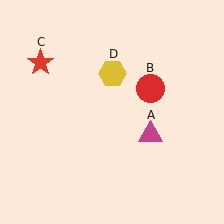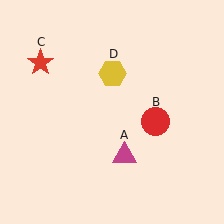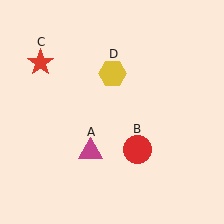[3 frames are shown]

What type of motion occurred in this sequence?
The magenta triangle (object A), red circle (object B) rotated clockwise around the center of the scene.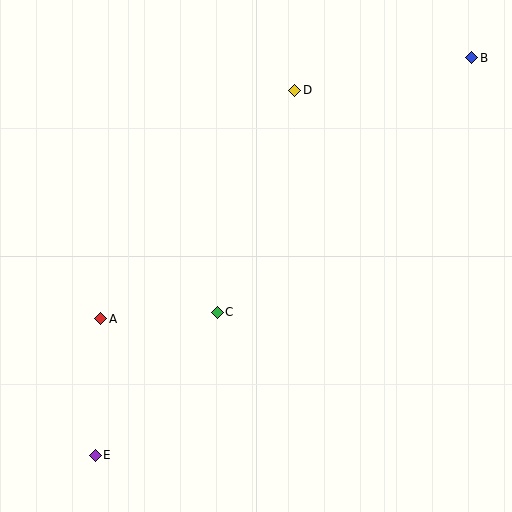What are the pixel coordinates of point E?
Point E is at (95, 455).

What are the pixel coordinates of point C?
Point C is at (217, 312).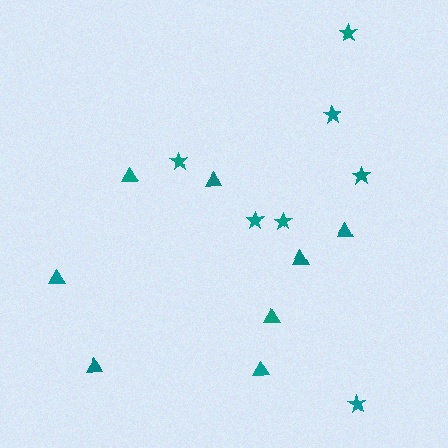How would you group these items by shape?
There are 2 groups: one group of triangles (8) and one group of stars (7).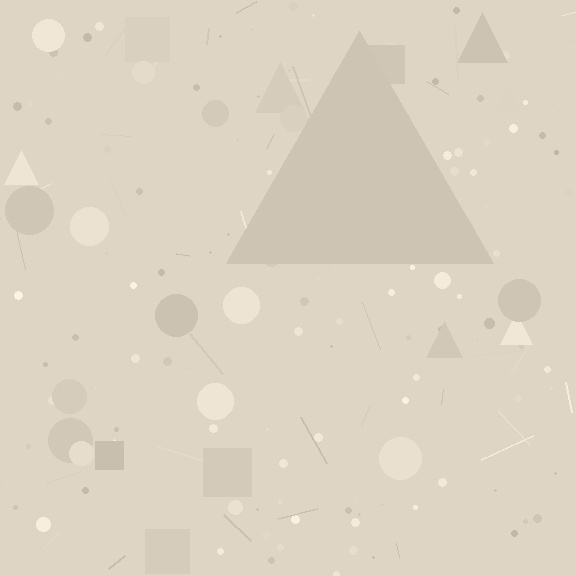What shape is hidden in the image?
A triangle is hidden in the image.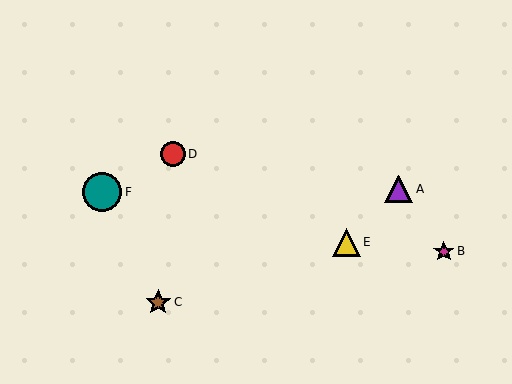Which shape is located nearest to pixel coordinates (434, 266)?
The magenta star (labeled B) at (444, 251) is nearest to that location.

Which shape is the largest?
The teal circle (labeled F) is the largest.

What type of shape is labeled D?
Shape D is a red circle.